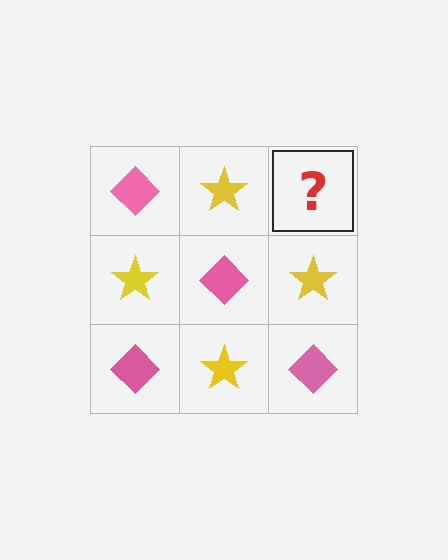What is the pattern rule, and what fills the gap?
The rule is that it alternates pink diamond and yellow star in a checkerboard pattern. The gap should be filled with a pink diamond.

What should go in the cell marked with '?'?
The missing cell should contain a pink diamond.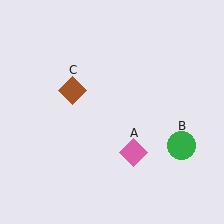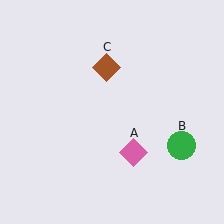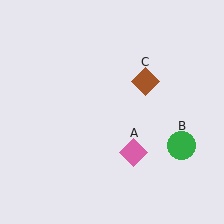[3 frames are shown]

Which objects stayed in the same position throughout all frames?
Pink diamond (object A) and green circle (object B) remained stationary.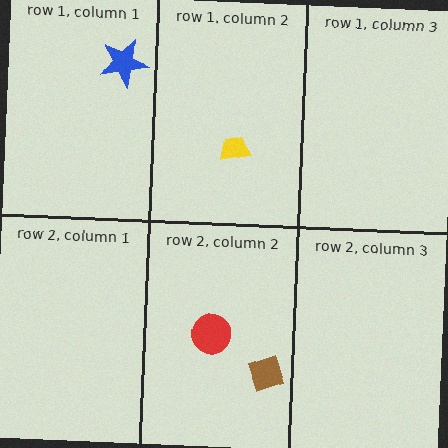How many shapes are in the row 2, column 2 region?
2.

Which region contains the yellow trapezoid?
The row 1, column 2 region.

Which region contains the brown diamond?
The row 2, column 2 region.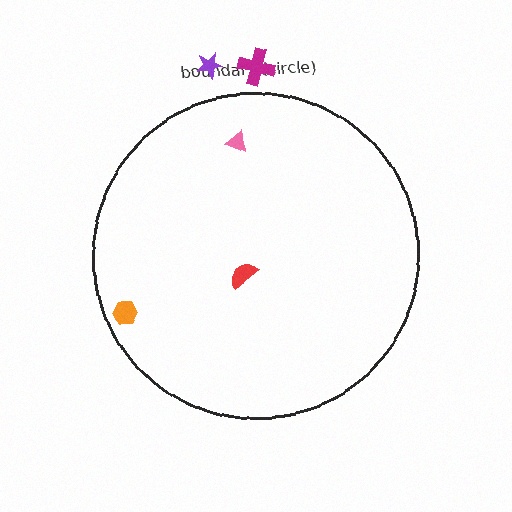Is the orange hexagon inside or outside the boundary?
Inside.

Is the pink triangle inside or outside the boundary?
Inside.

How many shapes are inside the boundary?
3 inside, 2 outside.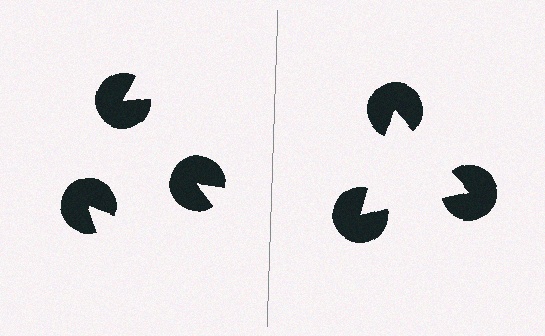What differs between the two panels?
The pac-man discs are positioned identically on both sides; only the wedge orientations differ. On the right they align to a triangle; on the left they are misaligned.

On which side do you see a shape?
An illusory triangle appears on the right side. On the left side the wedge cuts are rotated, so no coherent shape forms.